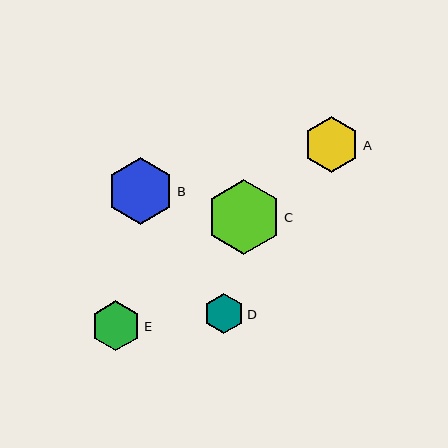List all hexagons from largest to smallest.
From largest to smallest: C, B, A, E, D.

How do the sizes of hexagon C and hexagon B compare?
Hexagon C and hexagon B are approximately the same size.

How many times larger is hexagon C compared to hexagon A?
Hexagon C is approximately 1.3 times the size of hexagon A.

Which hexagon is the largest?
Hexagon C is the largest with a size of approximately 74 pixels.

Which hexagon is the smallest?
Hexagon D is the smallest with a size of approximately 40 pixels.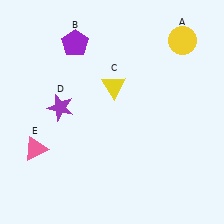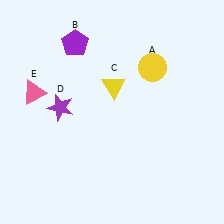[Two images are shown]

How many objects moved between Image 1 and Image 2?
2 objects moved between the two images.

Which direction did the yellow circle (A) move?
The yellow circle (A) moved left.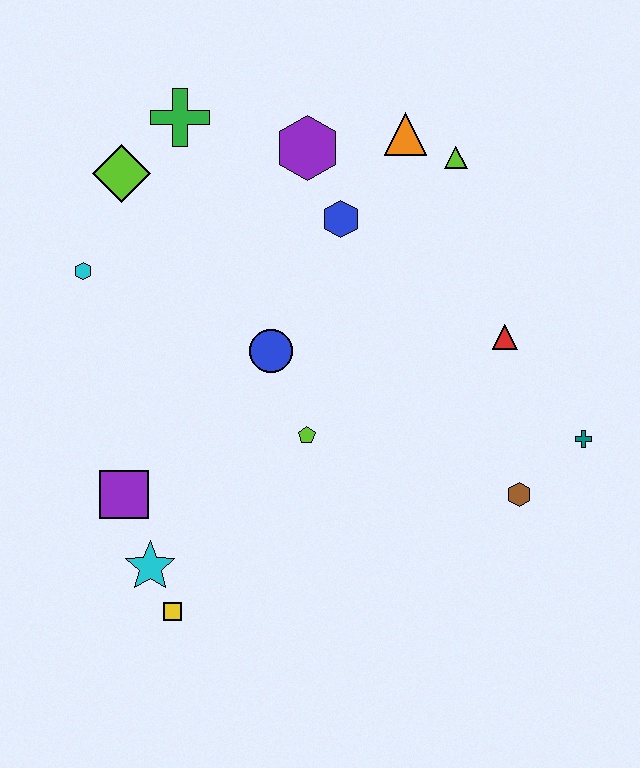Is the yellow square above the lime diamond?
No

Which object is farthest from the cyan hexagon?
The teal cross is farthest from the cyan hexagon.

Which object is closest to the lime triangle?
The orange triangle is closest to the lime triangle.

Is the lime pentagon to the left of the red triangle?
Yes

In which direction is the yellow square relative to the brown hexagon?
The yellow square is to the left of the brown hexagon.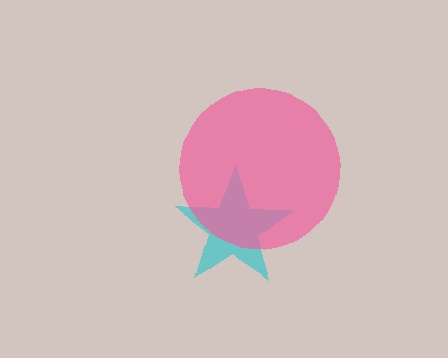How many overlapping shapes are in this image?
There are 2 overlapping shapes in the image.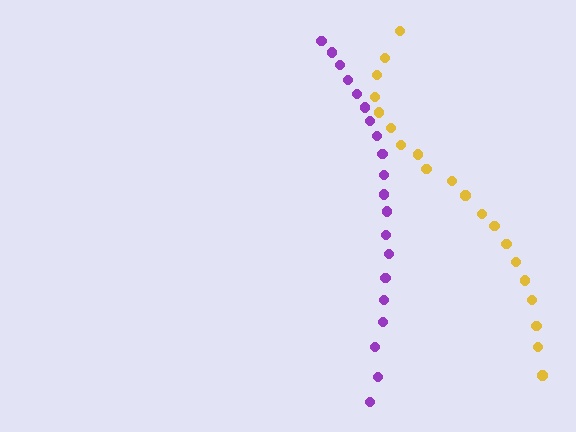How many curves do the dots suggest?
There are 2 distinct paths.